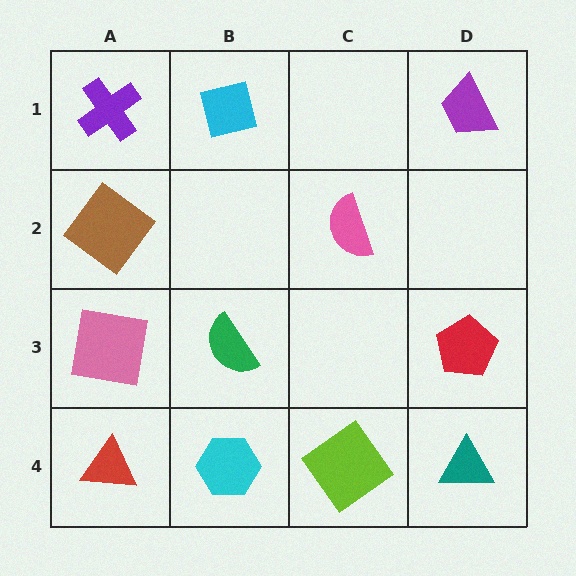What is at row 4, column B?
A cyan hexagon.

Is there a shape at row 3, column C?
No, that cell is empty.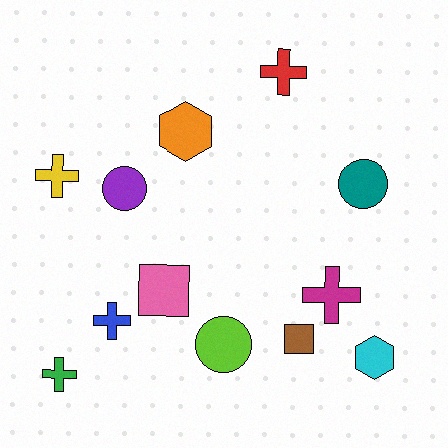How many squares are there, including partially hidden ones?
There are 2 squares.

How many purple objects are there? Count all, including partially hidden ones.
There is 1 purple object.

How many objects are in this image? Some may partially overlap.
There are 12 objects.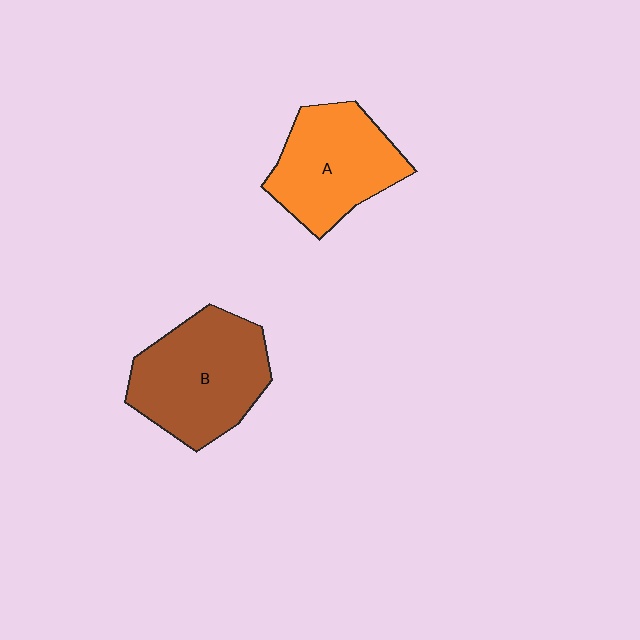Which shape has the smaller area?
Shape A (orange).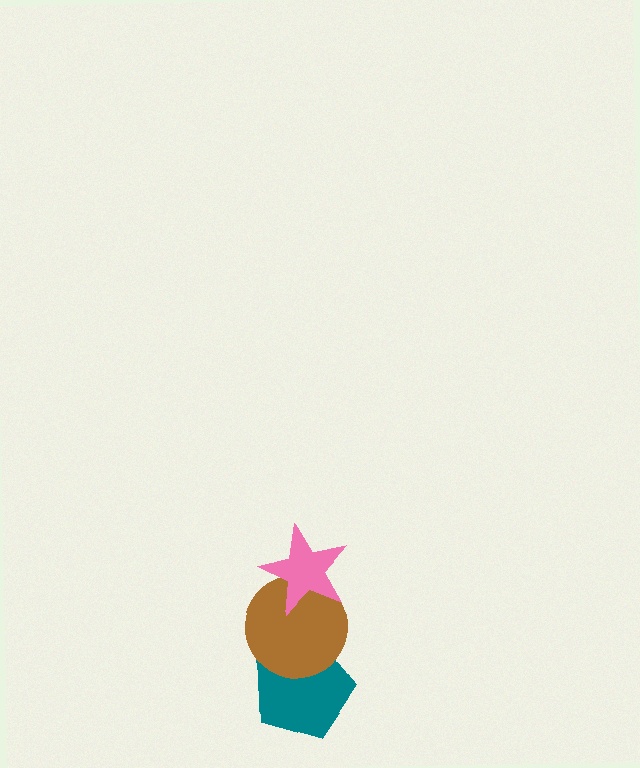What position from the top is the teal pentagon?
The teal pentagon is 3rd from the top.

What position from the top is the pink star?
The pink star is 1st from the top.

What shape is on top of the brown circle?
The pink star is on top of the brown circle.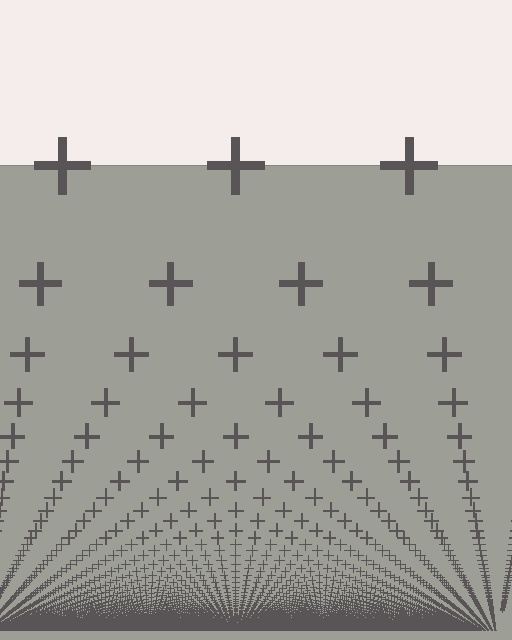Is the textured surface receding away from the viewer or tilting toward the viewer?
The surface appears to tilt toward the viewer. Texture elements get larger and sparser toward the top.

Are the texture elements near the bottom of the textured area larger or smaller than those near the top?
Smaller. The gradient is inverted — elements near the bottom are smaller and denser.